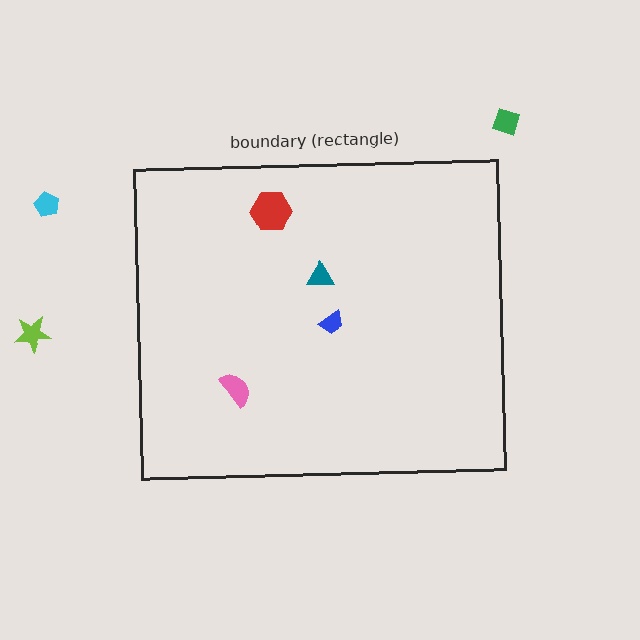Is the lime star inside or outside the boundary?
Outside.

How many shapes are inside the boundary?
4 inside, 3 outside.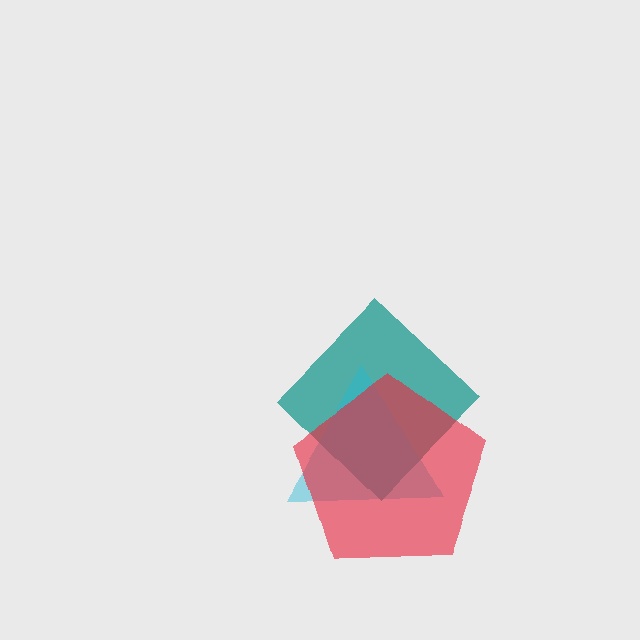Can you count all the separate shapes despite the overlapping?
Yes, there are 3 separate shapes.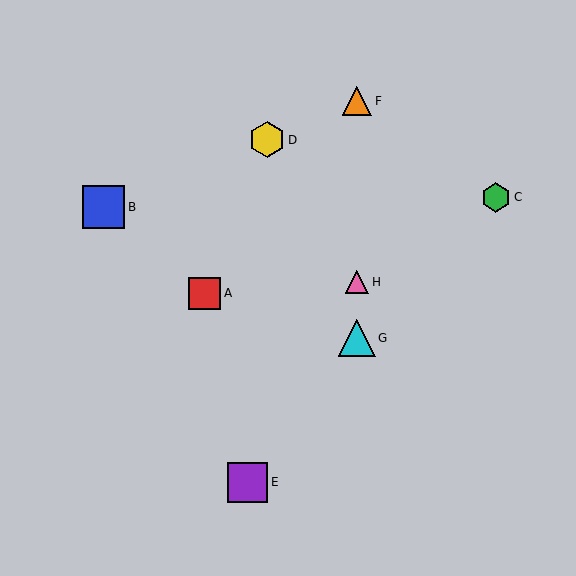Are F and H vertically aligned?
Yes, both are at x≈357.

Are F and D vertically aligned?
No, F is at x≈357 and D is at x≈267.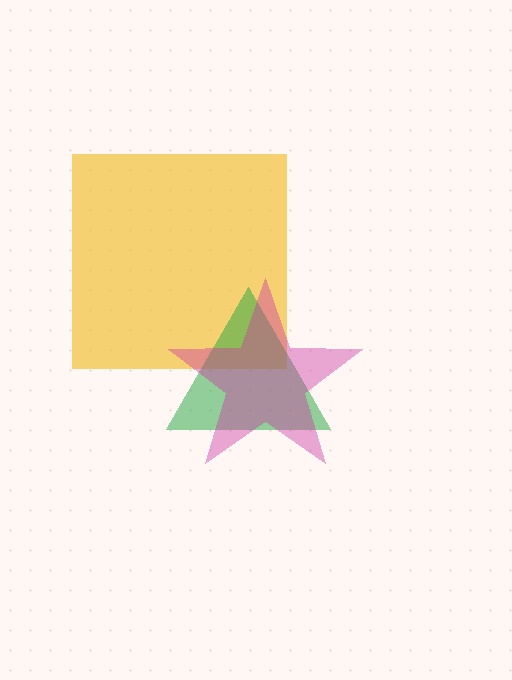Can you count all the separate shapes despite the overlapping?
Yes, there are 3 separate shapes.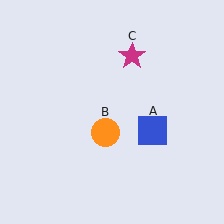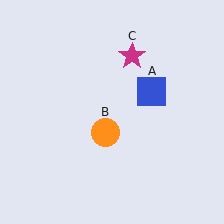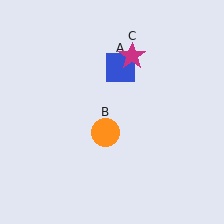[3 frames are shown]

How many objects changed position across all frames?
1 object changed position: blue square (object A).